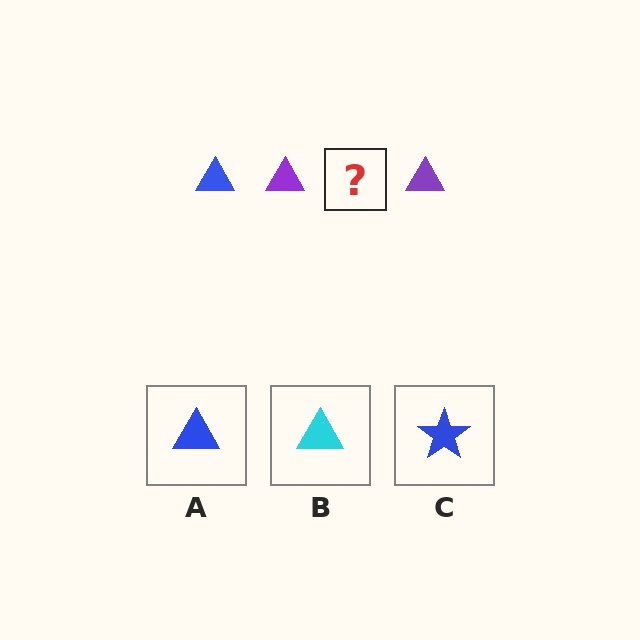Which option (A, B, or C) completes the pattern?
A.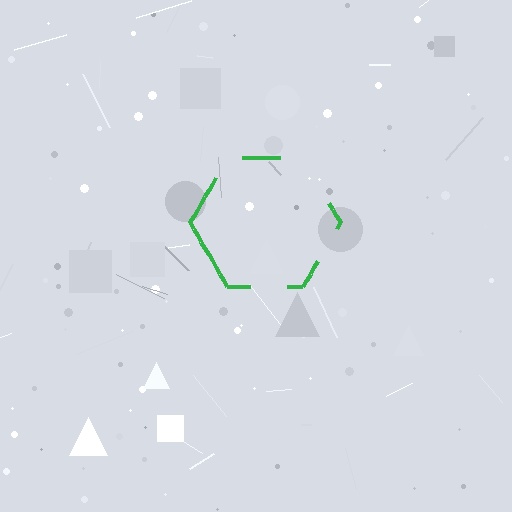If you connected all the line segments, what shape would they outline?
They would outline a hexagon.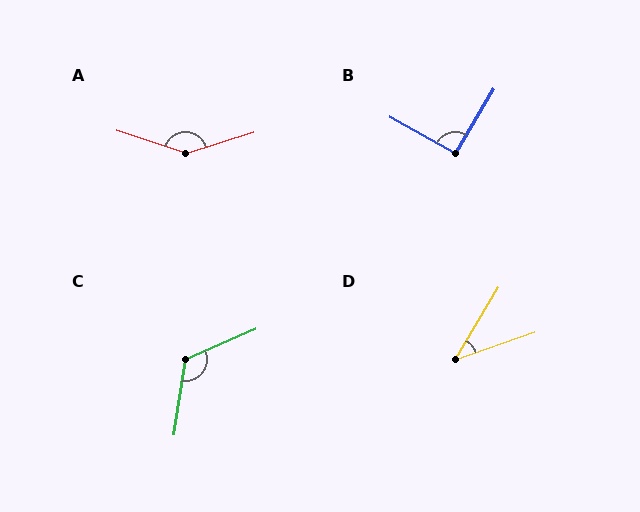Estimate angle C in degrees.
Approximately 123 degrees.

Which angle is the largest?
A, at approximately 144 degrees.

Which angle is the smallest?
D, at approximately 40 degrees.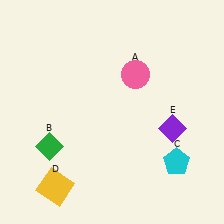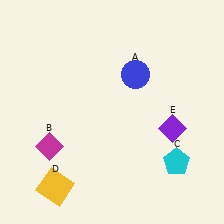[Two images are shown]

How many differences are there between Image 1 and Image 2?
There are 2 differences between the two images.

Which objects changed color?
A changed from pink to blue. B changed from green to magenta.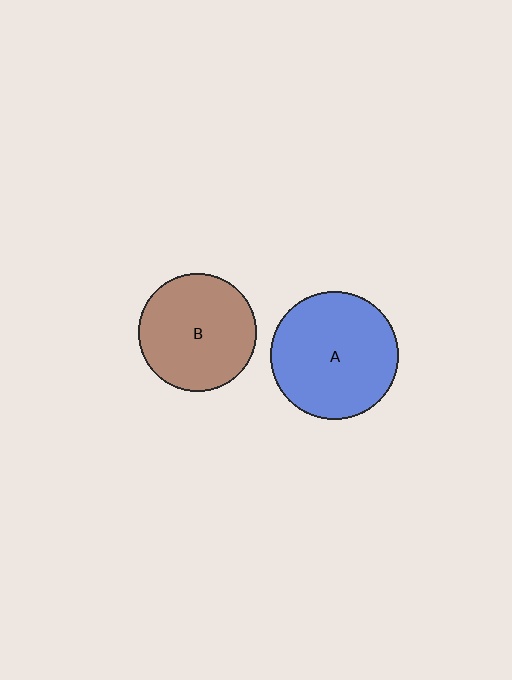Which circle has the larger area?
Circle A (blue).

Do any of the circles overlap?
No, none of the circles overlap.